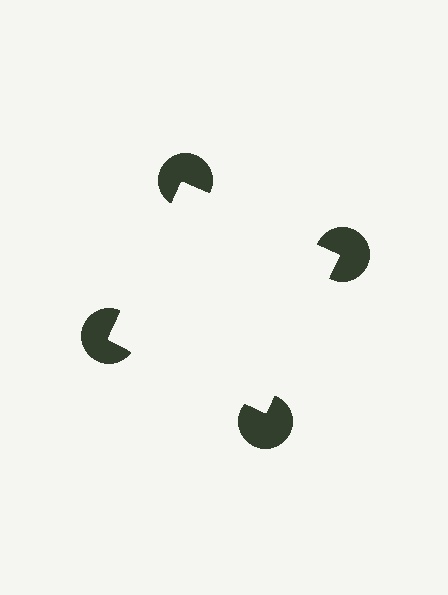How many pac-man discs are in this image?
There are 4 — one at each vertex of the illusory square.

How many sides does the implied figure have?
4 sides.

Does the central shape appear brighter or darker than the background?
It typically appears slightly brighter than the background, even though no actual brightness change is drawn.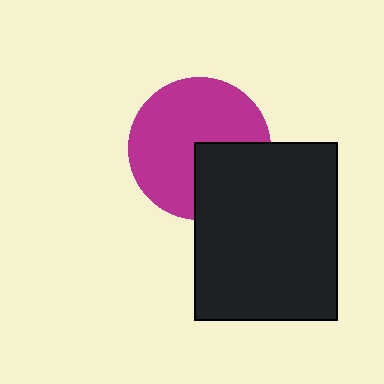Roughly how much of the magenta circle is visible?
Most of it is visible (roughly 69%).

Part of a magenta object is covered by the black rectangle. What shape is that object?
It is a circle.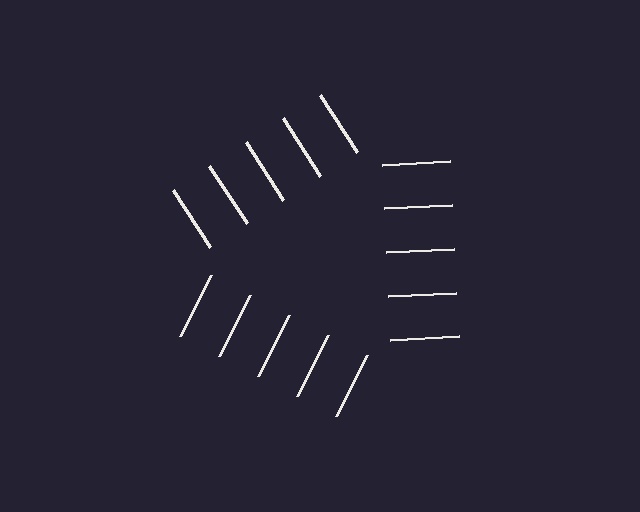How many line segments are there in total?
15 — 5 along each of the 3 edges.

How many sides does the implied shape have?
3 sides — the line-ends trace a triangle.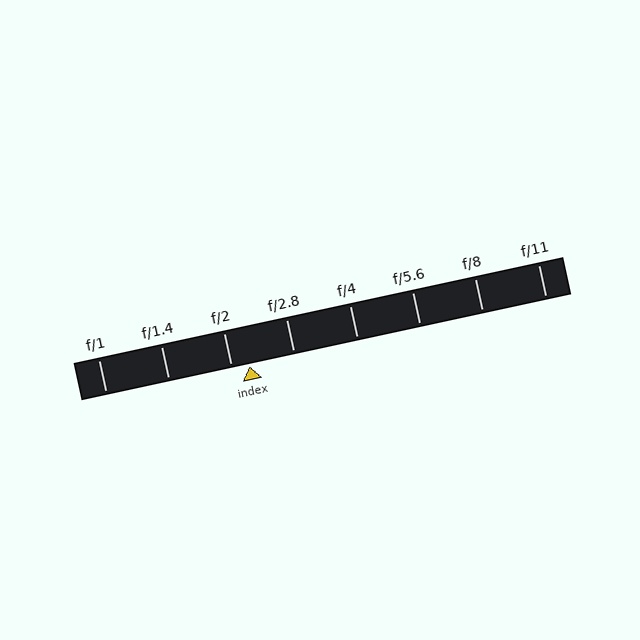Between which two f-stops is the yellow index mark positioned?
The index mark is between f/2 and f/2.8.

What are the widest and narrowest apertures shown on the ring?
The widest aperture shown is f/1 and the narrowest is f/11.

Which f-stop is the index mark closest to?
The index mark is closest to f/2.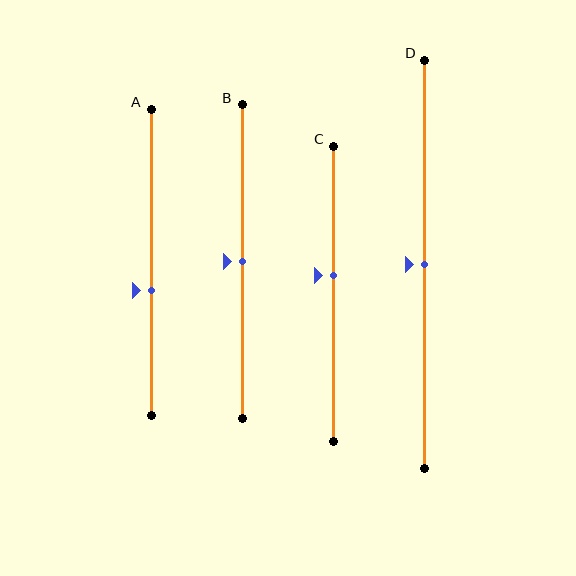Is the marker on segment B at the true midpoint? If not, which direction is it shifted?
Yes, the marker on segment B is at the true midpoint.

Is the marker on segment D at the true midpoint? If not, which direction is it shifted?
Yes, the marker on segment D is at the true midpoint.